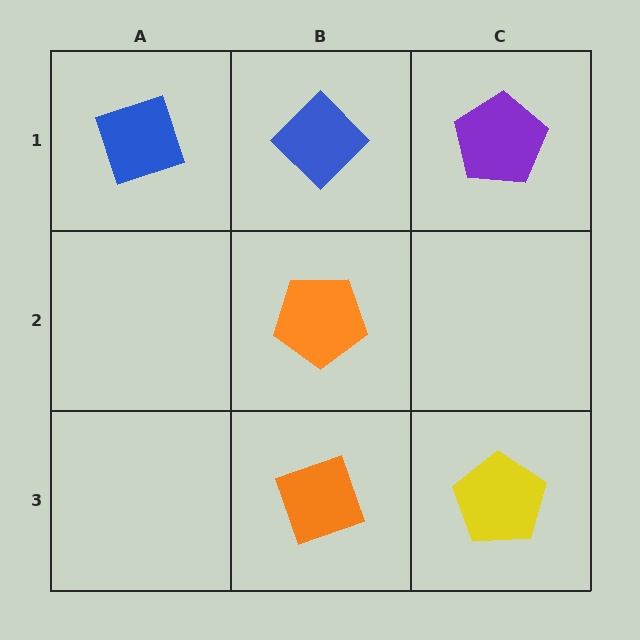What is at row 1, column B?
A blue diamond.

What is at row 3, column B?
An orange diamond.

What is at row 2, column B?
An orange pentagon.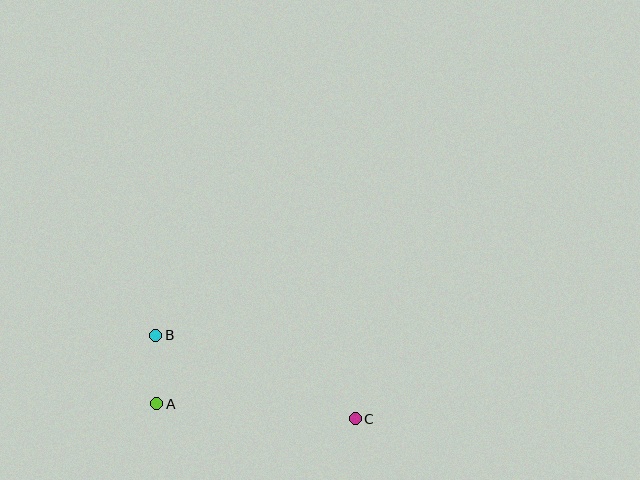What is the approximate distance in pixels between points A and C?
The distance between A and C is approximately 199 pixels.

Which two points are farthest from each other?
Points B and C are farthest from each other.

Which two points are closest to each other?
Points A and B are closest to each other.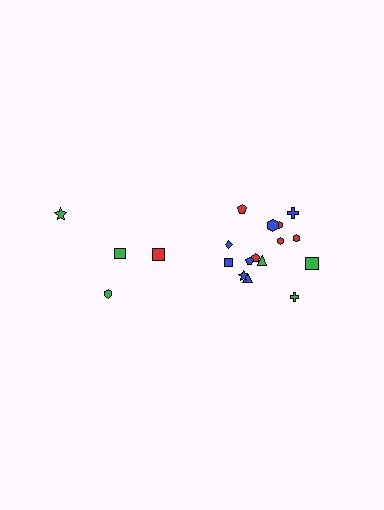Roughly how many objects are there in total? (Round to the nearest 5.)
Roughly 20 objects in total.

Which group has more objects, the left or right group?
The right group.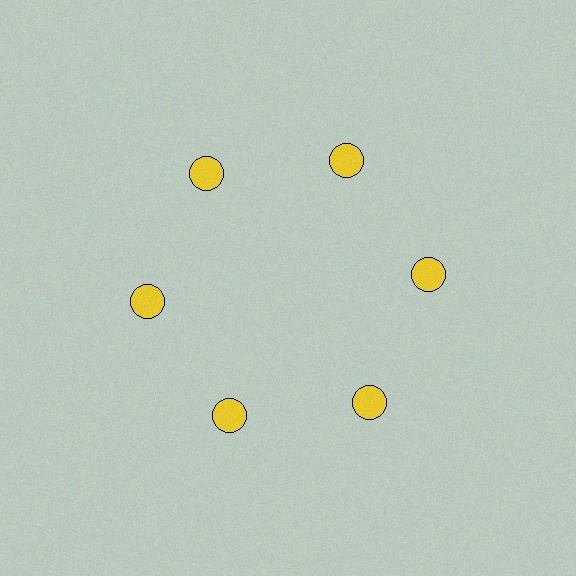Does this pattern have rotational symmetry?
Yes, this pattern has 6-fold rotational symmetry. It looks the same after rotating 60 degrees around the center.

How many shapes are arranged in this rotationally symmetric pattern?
There are 6 shapes, arranged in 6 groups of 1.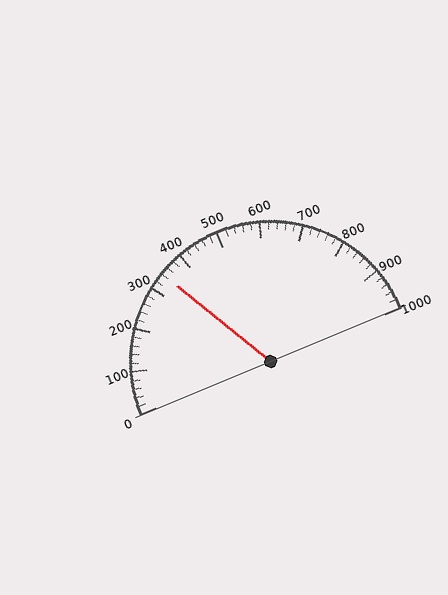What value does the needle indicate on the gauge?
The needle indicates approximately 340.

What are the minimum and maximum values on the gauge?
The gauge ranges from 0 to 1000.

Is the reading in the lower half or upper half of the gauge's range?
The reading is in the lower half of the range (0 to 1000).